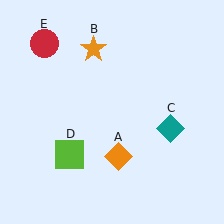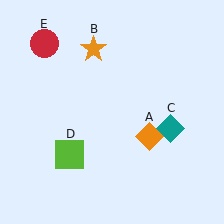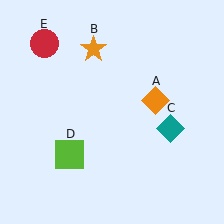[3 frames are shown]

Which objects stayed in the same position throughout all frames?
Orange star (object B) and teal diamond (object C) and lime square (object D) and red circle (object E) remained stationary.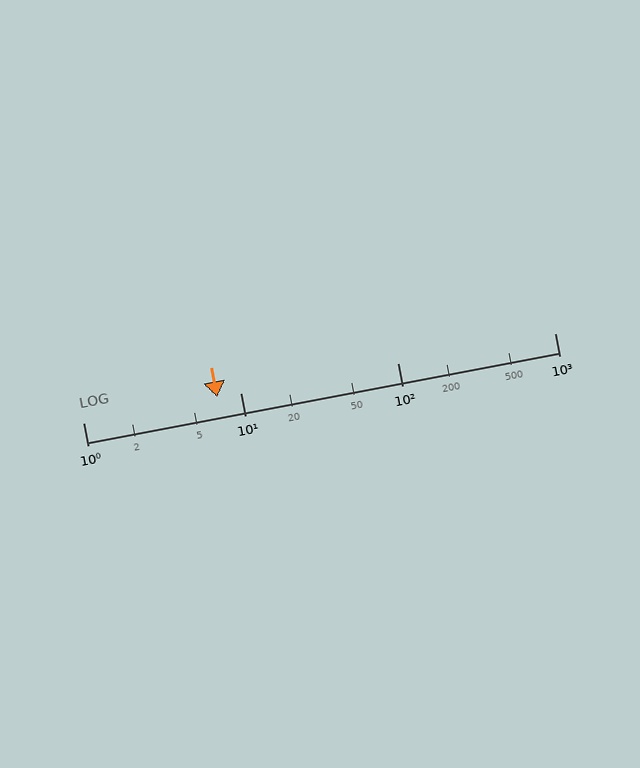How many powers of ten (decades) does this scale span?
The scale spans 3 decades, from 1 to 1000.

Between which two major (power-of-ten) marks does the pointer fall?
The pointer is between 1 and 10.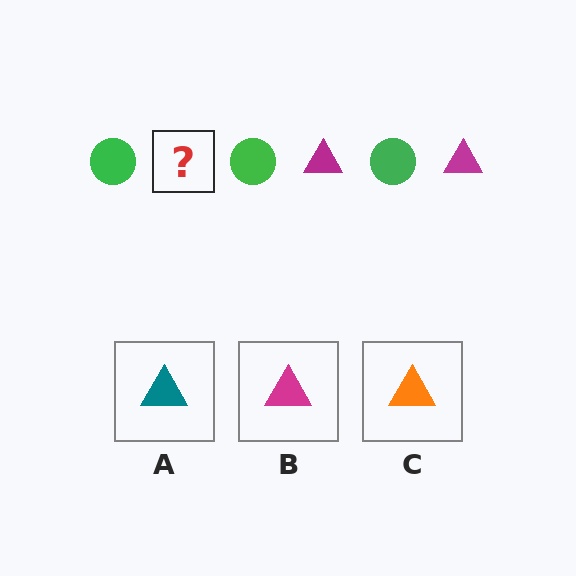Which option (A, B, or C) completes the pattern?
B.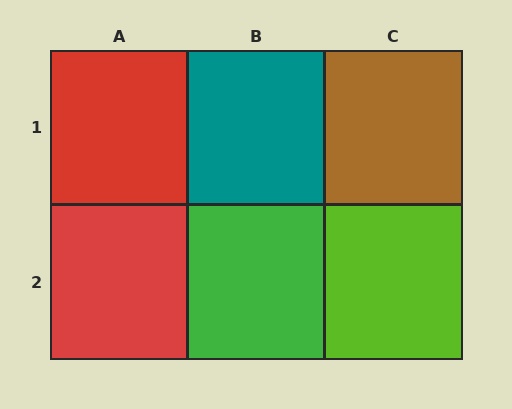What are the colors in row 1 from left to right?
Red, teal, brown.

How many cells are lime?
1 cell is lime.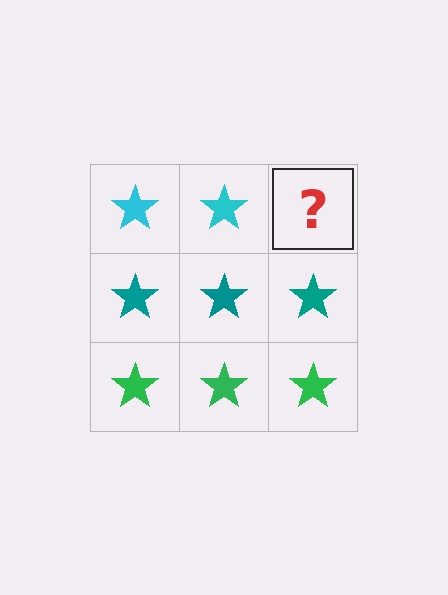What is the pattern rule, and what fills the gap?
The rule is that each row has a consistent color. The gap should be filled with a cyan star.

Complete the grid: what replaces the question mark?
The question mark should be replaced with a cyan star.